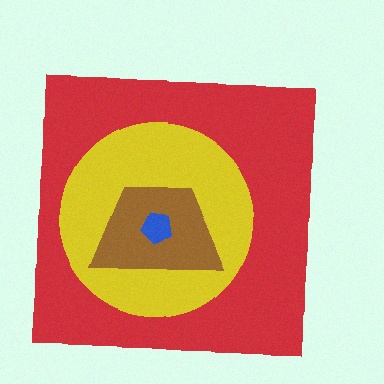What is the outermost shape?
The red square.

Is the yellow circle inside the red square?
Yes.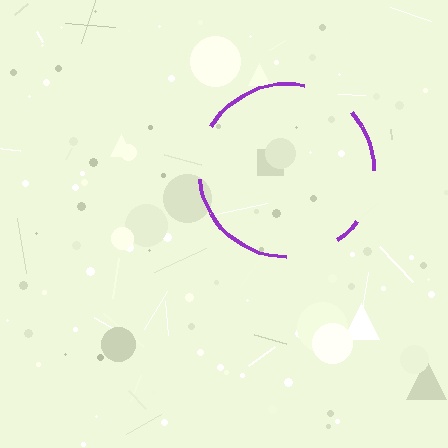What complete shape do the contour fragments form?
The contour fragments form a circle.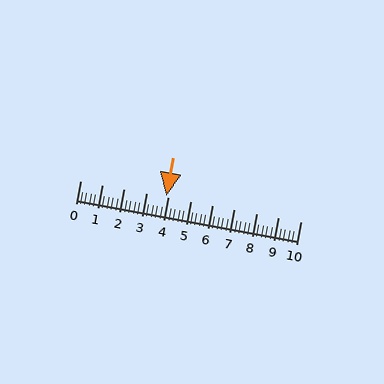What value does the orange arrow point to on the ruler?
The orange arrow points to approximately 3.9.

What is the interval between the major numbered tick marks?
The major tick marks are spaced 1 units apart.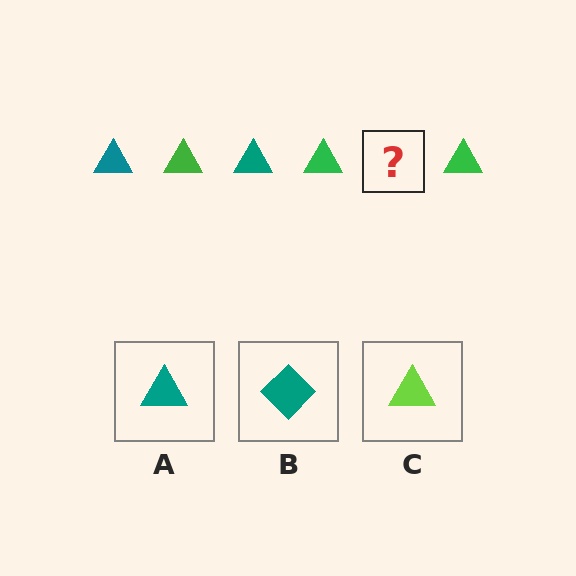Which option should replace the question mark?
Option A.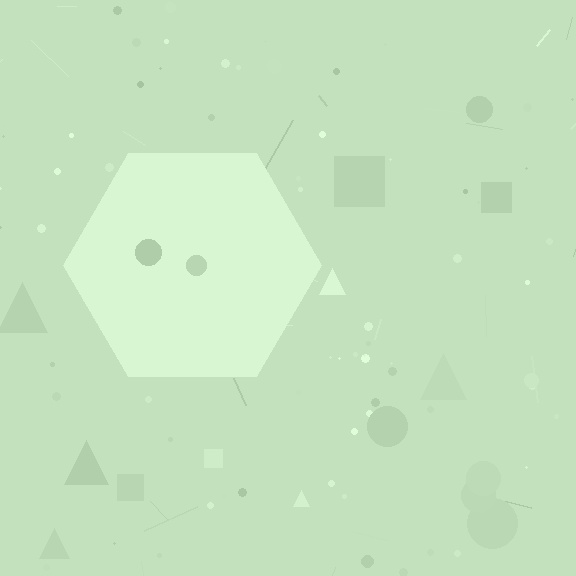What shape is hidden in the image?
A hexagon is hidden in the image.